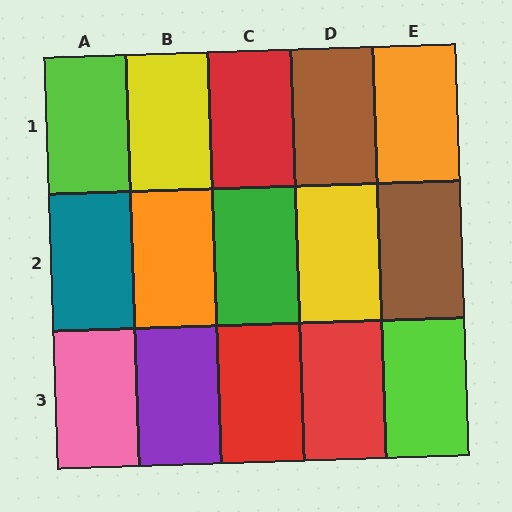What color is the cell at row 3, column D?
Red.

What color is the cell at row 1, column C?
Red.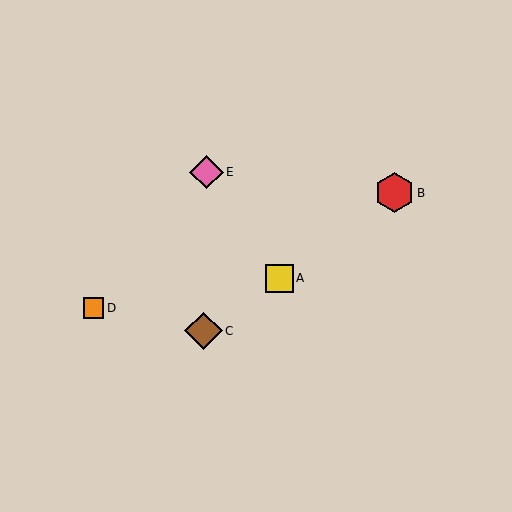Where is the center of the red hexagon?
The center of the red hexagon is at (394, 193).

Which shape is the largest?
The red hexagon (labeled B) is the largest.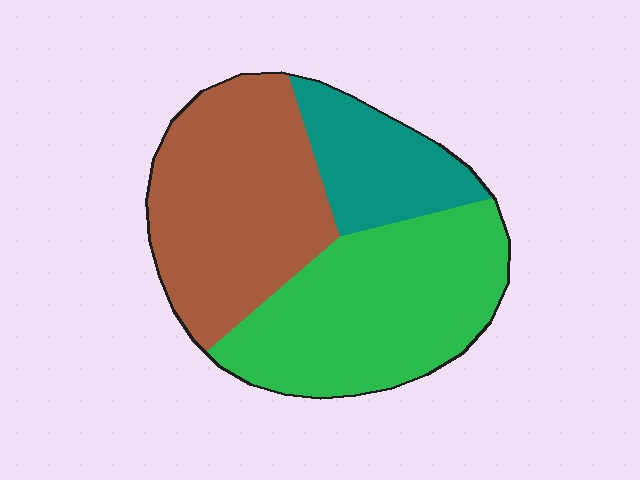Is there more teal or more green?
Green.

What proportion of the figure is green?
Green takes up between a quarter and a half of the figure.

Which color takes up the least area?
Teal, at roughly 20%.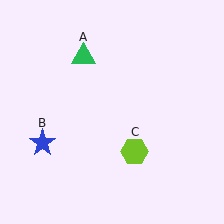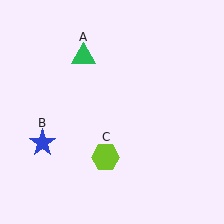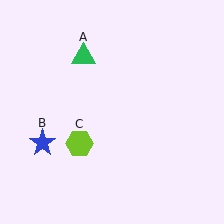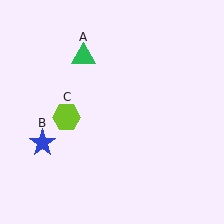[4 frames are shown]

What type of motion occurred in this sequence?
The lime hexagon (object C) rotated clockwise around the center of the scene.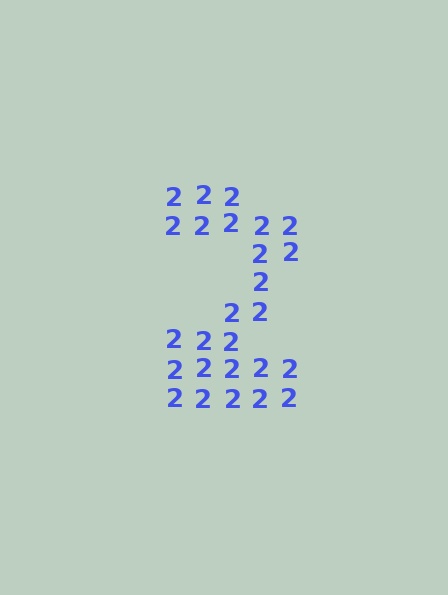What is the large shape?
The large shape is the digit 2.